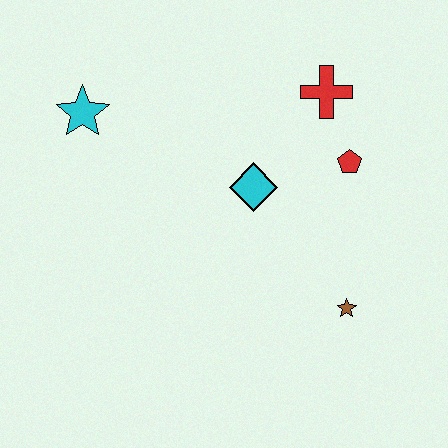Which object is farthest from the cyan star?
The brown star is farthest from the cyan star.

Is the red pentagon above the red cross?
No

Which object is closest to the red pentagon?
The red cross is closest to the red pentagon.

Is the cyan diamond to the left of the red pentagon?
Yes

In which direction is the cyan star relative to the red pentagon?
The cyan star is to the left of the red pentagon.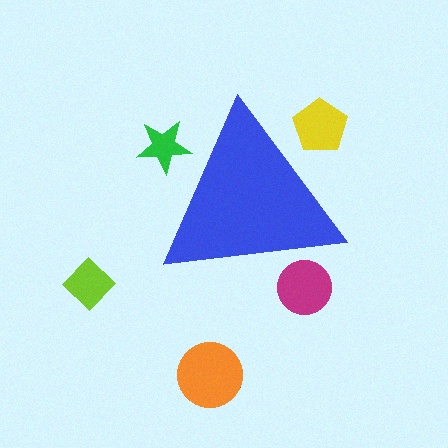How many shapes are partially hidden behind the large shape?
3 shapes are partially hidden.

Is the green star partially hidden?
Yes, the green star is partially hidden behind the blue triangle.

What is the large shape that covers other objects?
A blue triangle.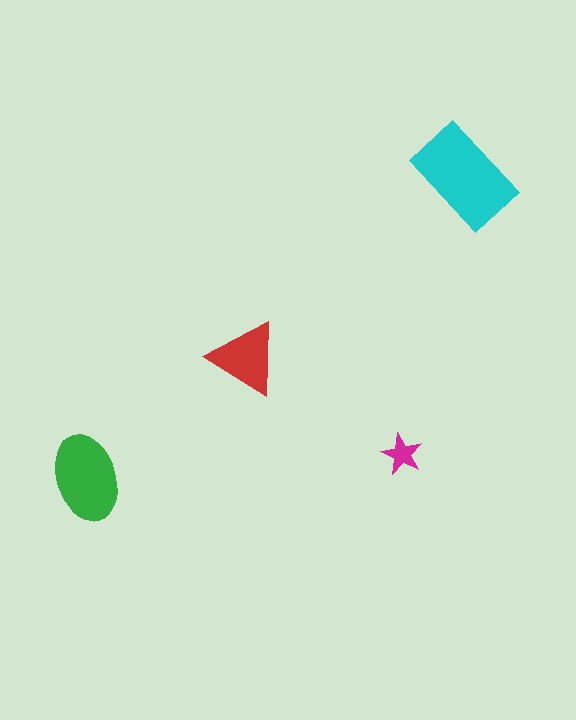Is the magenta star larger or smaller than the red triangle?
Smaller.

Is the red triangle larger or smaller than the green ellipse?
Smaller.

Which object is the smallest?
The magenta star.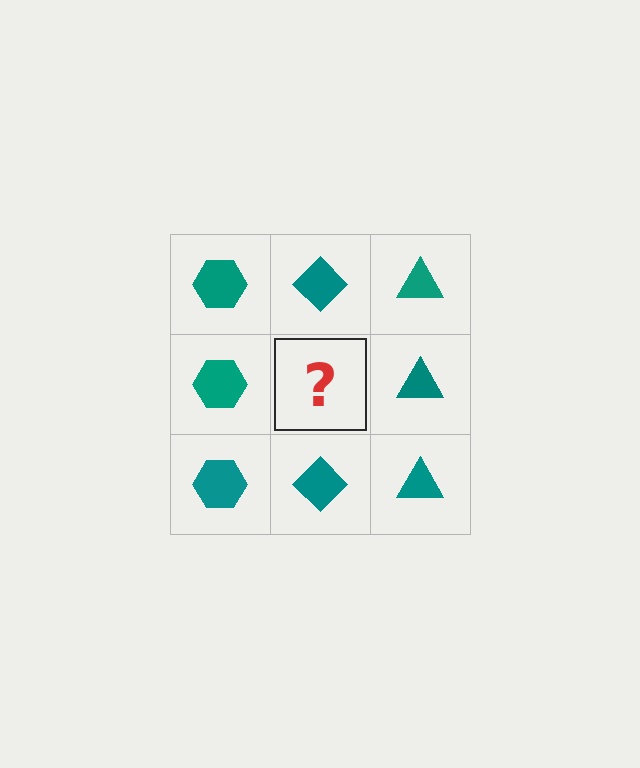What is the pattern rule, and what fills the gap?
The rule is that each column has a consistent shape. The gap should be filled with a teal diamond.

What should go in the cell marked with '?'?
The missing cell should contain a teal diamond.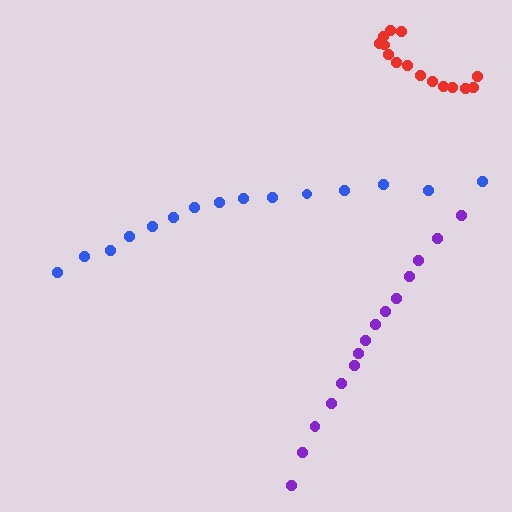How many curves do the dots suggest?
There are 3 distinct paths.